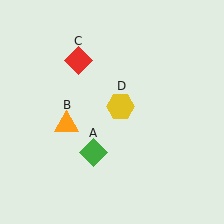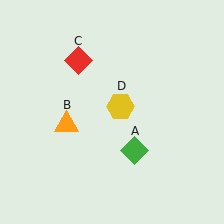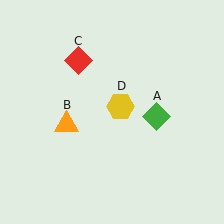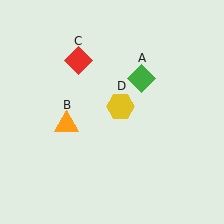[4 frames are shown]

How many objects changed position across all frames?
1 object changed position: green diamond (object A).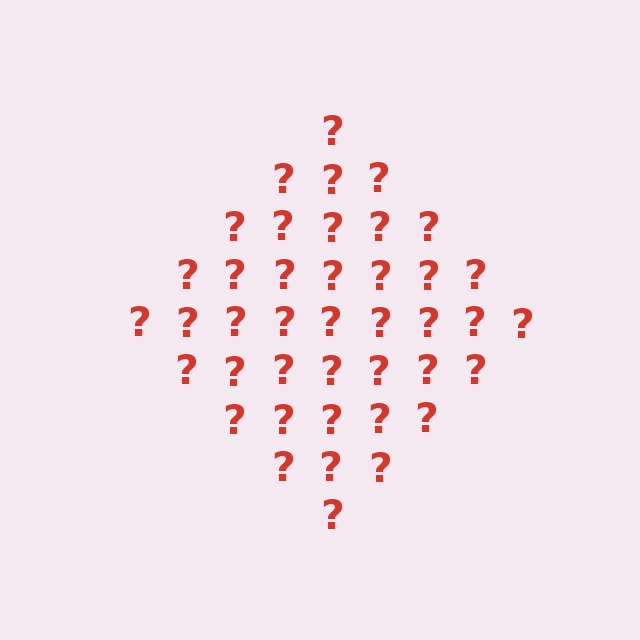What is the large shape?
The large shape is a diamond.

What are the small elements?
The small elements are question marks.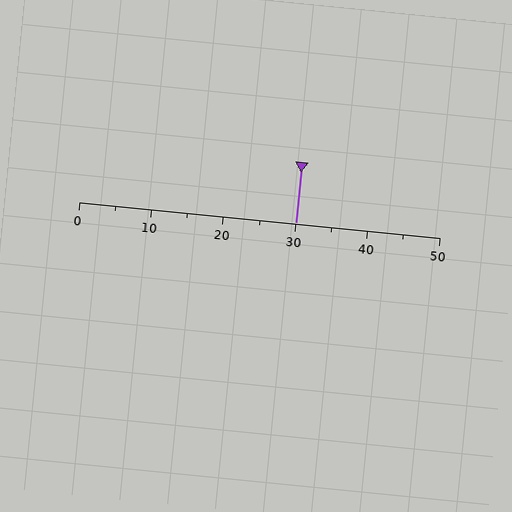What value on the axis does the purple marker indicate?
The marker indicates approximately 30.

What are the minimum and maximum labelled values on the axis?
The axis runs from 0 to 50.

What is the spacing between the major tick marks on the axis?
The major ticks are spaced 10 apart.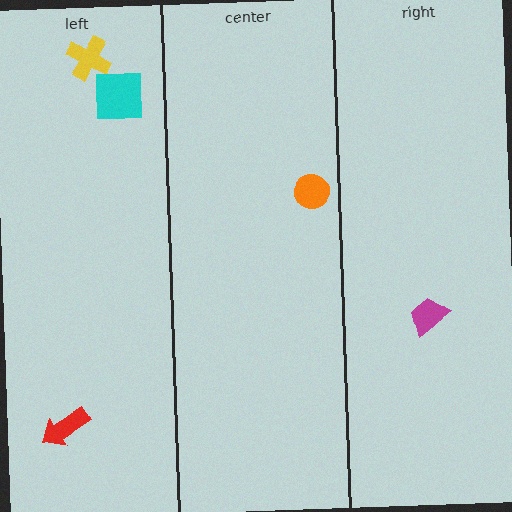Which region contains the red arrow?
The left region.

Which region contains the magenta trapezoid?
The right region.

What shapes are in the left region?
The yellow cross, the cyan square, the red arrow.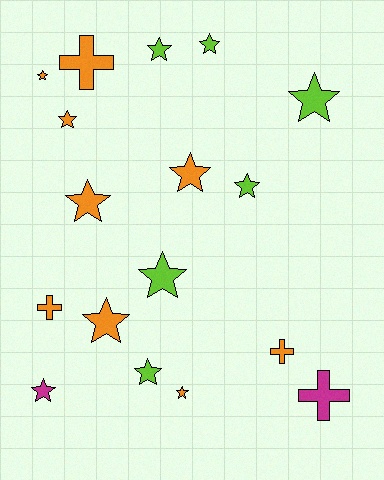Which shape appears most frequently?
Star, with 13 objects.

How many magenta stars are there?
There is 1 magenta star.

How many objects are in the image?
There are 17 objects.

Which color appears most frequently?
Orange, with 9 objects.